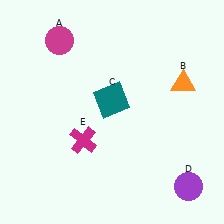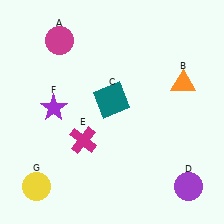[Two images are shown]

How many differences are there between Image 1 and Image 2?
There are 2 differences between the two images.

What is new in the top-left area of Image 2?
A purple star (F) was added in the top-left area of Image 2.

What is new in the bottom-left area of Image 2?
A yellow circle (G) was added in the bottom-left area of Image 2.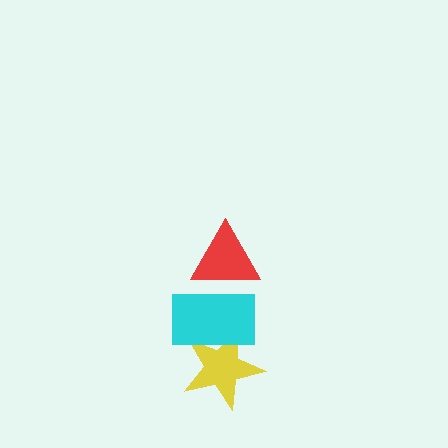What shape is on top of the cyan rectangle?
The red triangle is on top of the cyan rectangle.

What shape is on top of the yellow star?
The cyan rectangle is on top of the yellow star.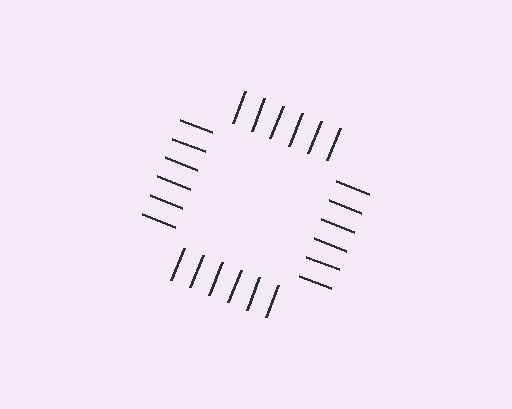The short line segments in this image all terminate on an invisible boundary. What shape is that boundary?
An illusory square — the line segments terminate on its edges but no continuous stroke is drawn.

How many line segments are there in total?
24 — 6 along each of the 4 edges.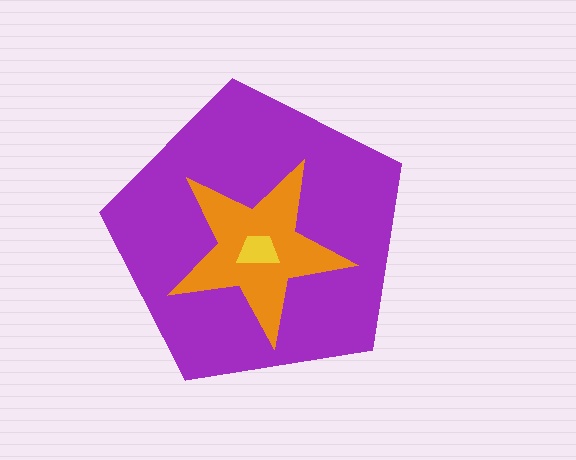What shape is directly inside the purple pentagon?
The orange star.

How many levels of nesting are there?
3.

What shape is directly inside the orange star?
The yellow trapezoid.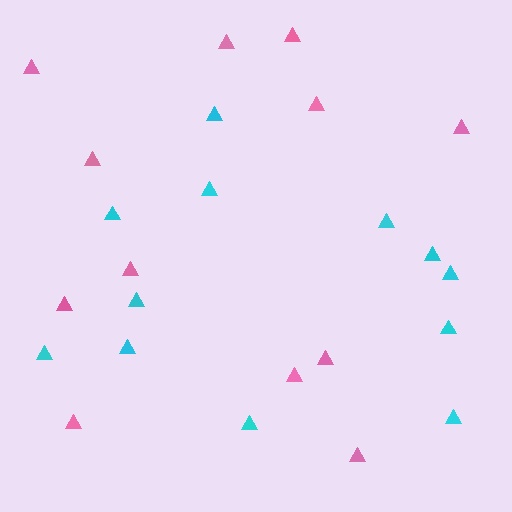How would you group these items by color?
There are 2 groups: one group of pink triangles (12) and one group of cyan triangles (12).